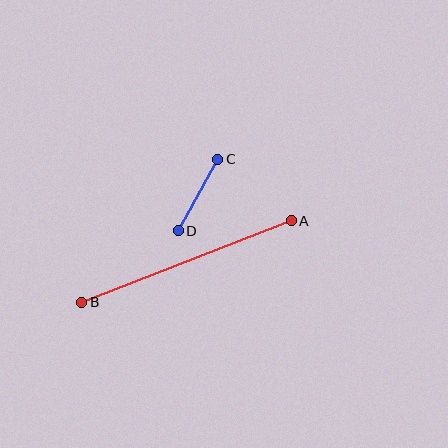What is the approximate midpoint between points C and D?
The midpoint is at approximately (198, 195) pixels.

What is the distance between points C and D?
The distance is approximately 82 pixels.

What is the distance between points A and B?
The distance is approximately 225 pixels.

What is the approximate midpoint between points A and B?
The midpoint is at approximately (186, 262) pixels.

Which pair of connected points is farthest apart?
Points A and B are farthest apart.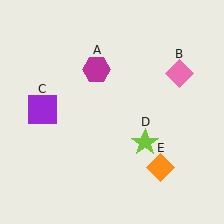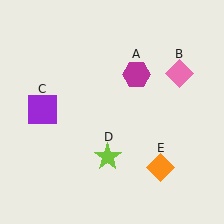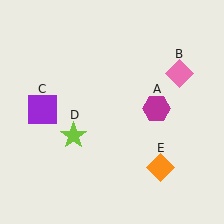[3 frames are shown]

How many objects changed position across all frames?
2 objects changed position: magenta hexagon (object A), lime star (object D).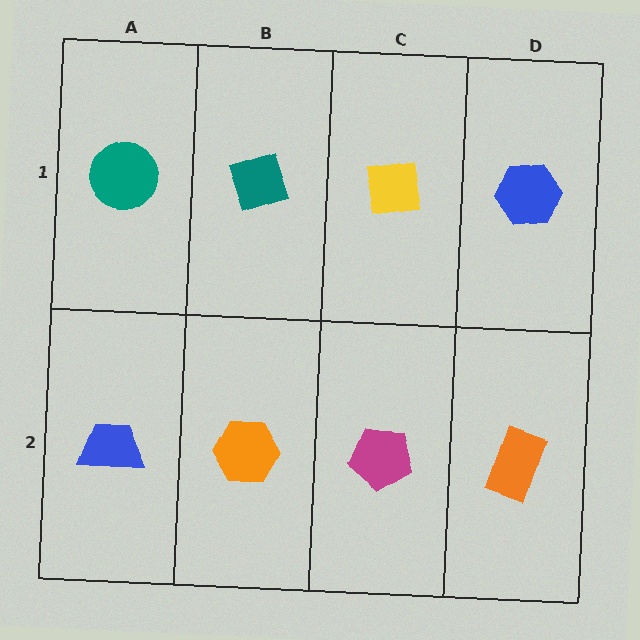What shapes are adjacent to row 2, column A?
A teal circle (row 1, column A), an orange hexagon (row 2, column B).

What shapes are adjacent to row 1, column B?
An orange hexagon (row 2, column B), a teal circle (row 1, column A), a yellow square (row 1, column C).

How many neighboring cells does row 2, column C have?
3.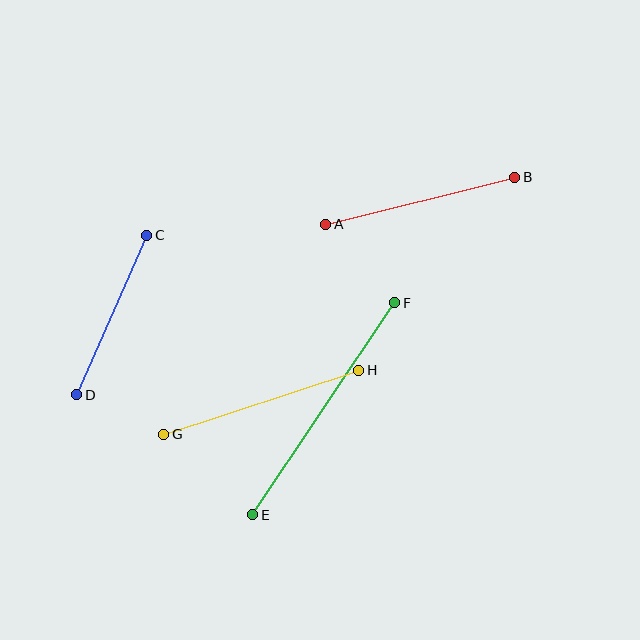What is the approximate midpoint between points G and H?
The midpoint is at approximately (261, 402) pixels.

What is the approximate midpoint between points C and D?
The midpoint is at approximately (112, 315) pixels.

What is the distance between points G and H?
The distance is approximately 205 pixels.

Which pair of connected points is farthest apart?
Points E and F are farthest apart.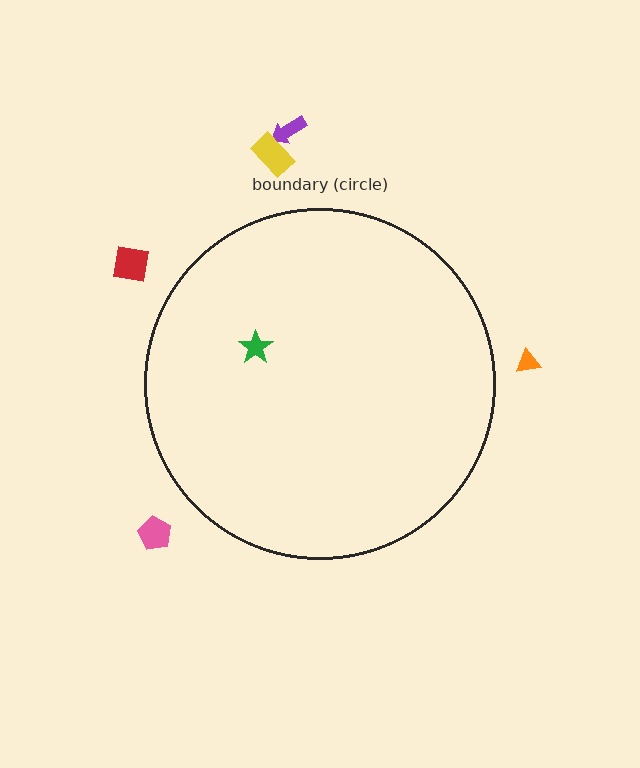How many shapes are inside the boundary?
1 inside, 5 outside.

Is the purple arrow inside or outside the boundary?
Outside.